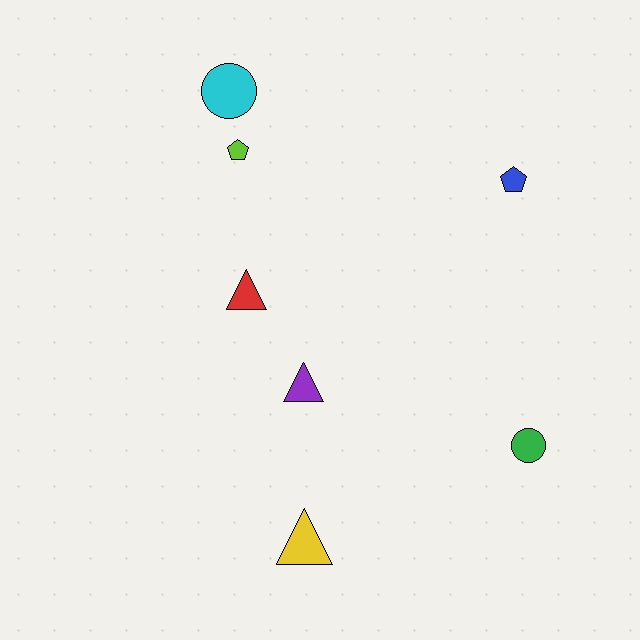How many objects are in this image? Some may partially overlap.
There are 7 objects.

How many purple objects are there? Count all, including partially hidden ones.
There is 1 purple object.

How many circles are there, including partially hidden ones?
There are 2 circles.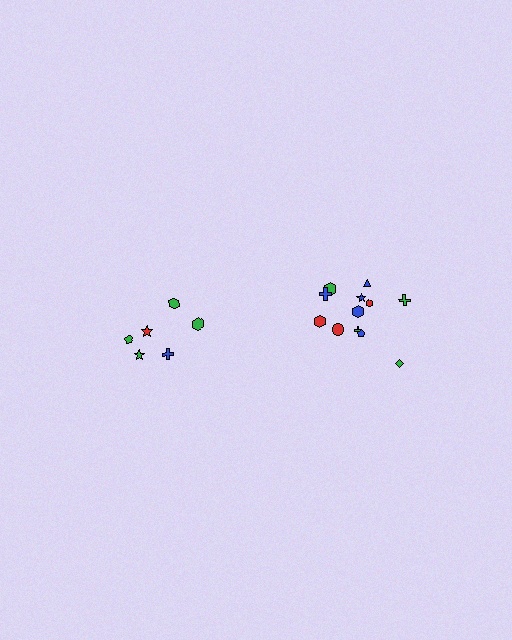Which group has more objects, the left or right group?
The right group.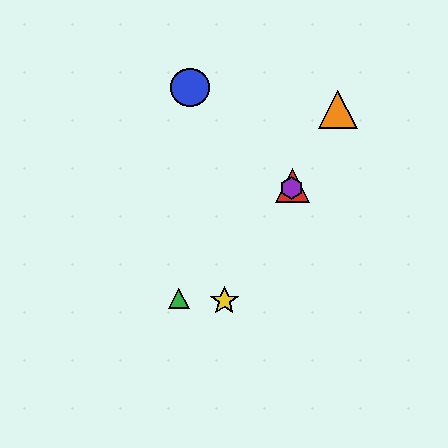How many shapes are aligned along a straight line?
4 shapes (the red triangle, the yellow star, the purple hexagon, the orange triangle) are aligned along a straight line.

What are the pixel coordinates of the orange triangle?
The orange triangle is at (338, 109).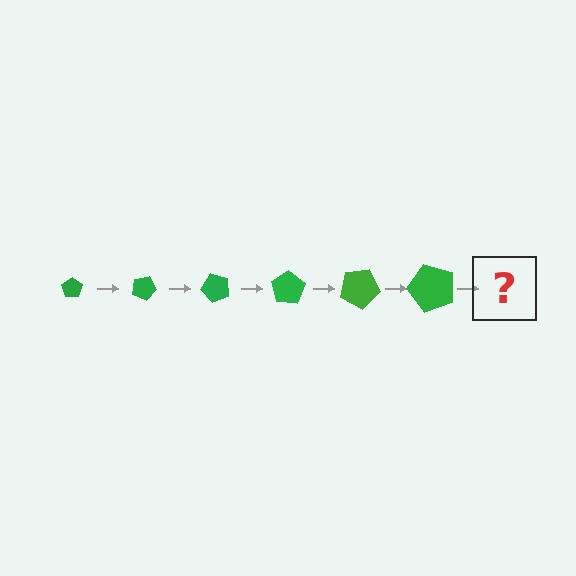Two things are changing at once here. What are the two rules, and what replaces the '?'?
The two rules are that the pentagon grows larger each step and it rotates 25 degrees each step. The '?' should be a pentagon, larger than the previous one and rotated 150 degrees from the start.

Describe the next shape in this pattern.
It should be a pentagon, larger than the previous one and rotated 150 degrees from the start.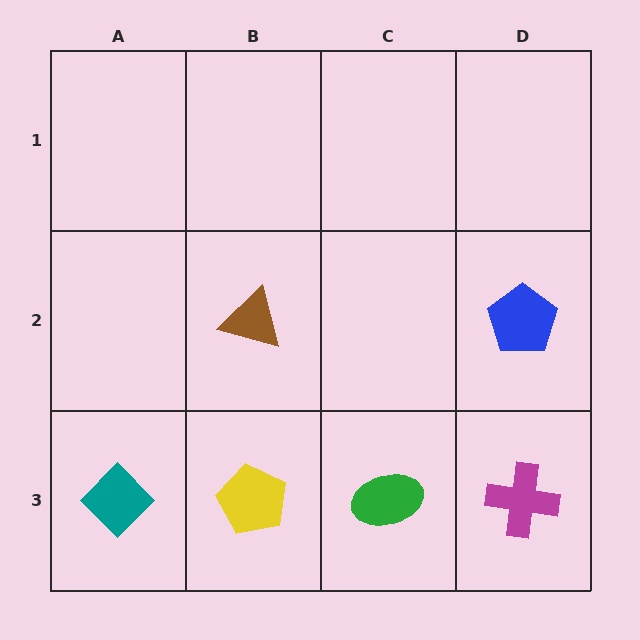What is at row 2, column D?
A blue pentagon.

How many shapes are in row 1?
0 shapes.